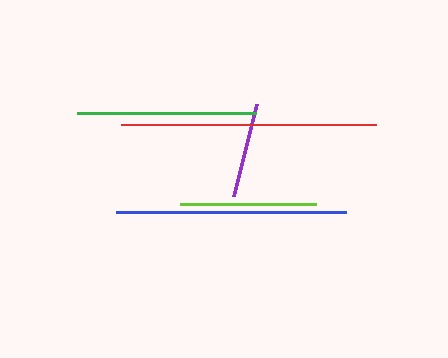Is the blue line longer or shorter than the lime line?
The blue line is longer than the lime line.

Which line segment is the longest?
The red line is the longest at approximately 255 pixels.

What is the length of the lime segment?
The lime segment is approximately 136 pixels long.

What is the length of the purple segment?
The purple segment is approximately 95 pixels long.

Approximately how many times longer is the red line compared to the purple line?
The red line is approximately 2.7 times the length of the purple line.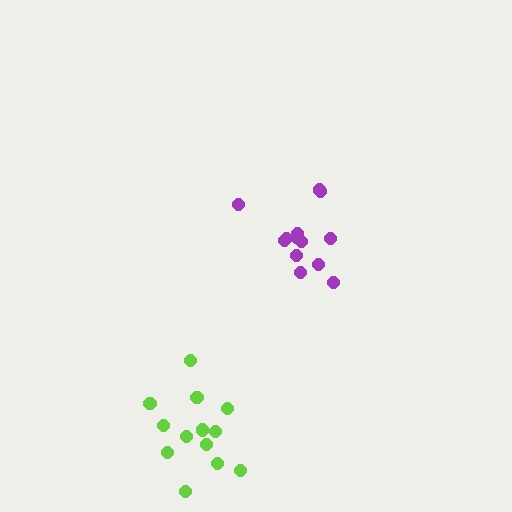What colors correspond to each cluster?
The clusters are colored: purple, lime.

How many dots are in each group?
Group 1: 13 dots, Group 2: 13 dots (26 total).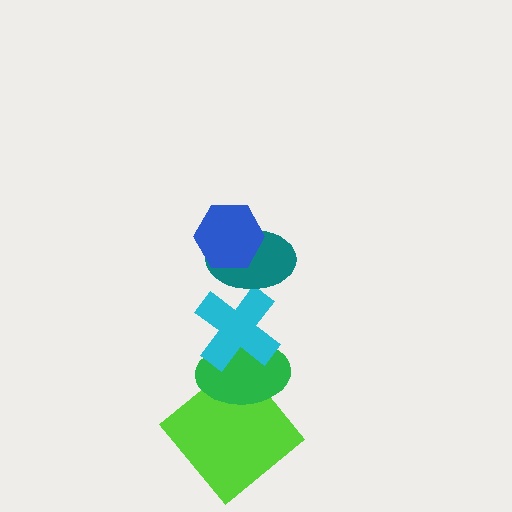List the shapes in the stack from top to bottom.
From top to bottom: the blue hexagon, the teal ellipse, the cyan cross, the green ellipse, the lime diamond.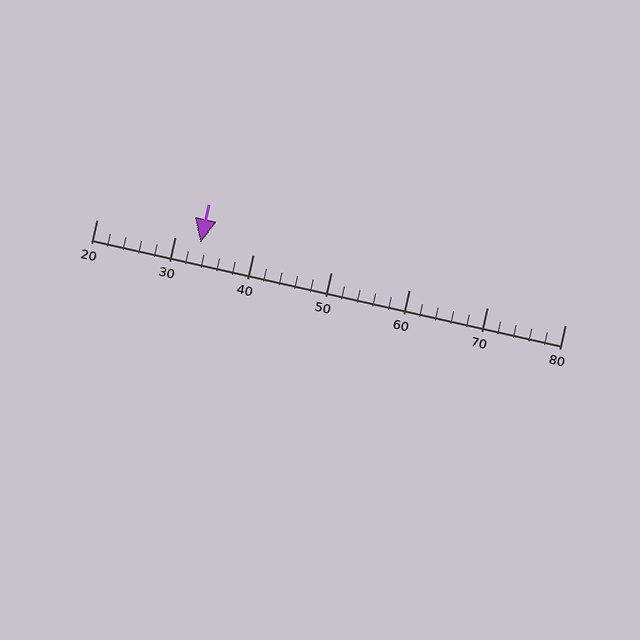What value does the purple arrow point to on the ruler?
The purple arrow points to approximately 33.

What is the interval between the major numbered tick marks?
The major tick marks are spaced 10 units apart.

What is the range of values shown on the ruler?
The ruler shows values from 20 to 80.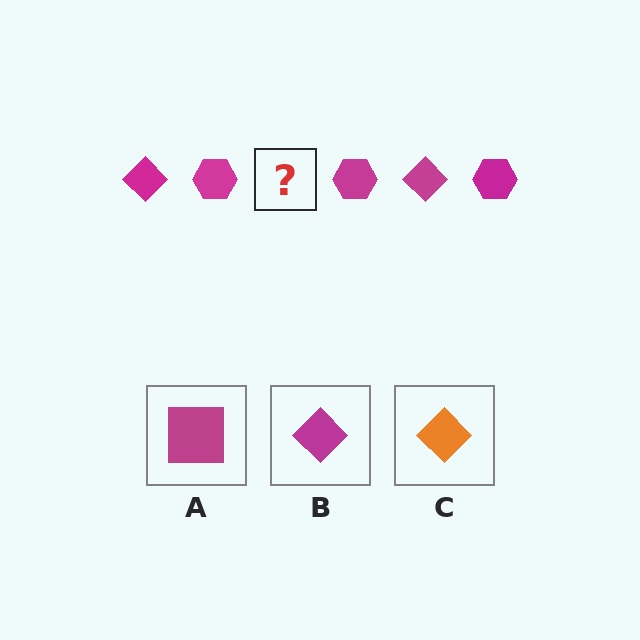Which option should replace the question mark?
Option B.